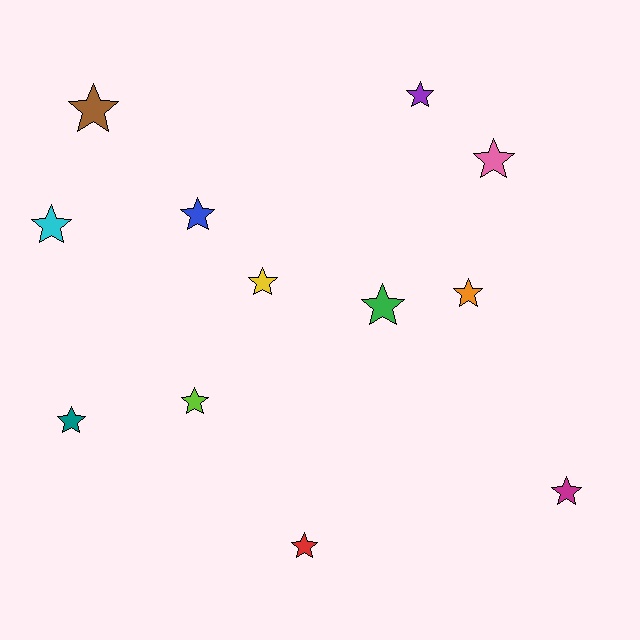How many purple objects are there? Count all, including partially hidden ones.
There is 1 purple object.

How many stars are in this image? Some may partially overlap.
There are 12 stars.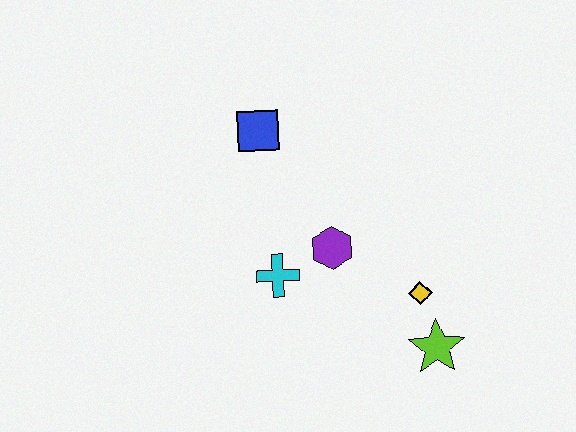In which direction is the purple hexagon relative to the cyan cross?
The purple hexagon is to the right of the cyan cross.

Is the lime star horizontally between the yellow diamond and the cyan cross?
No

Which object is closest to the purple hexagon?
The cyan cross is closest to the purple hexagon.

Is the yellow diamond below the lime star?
No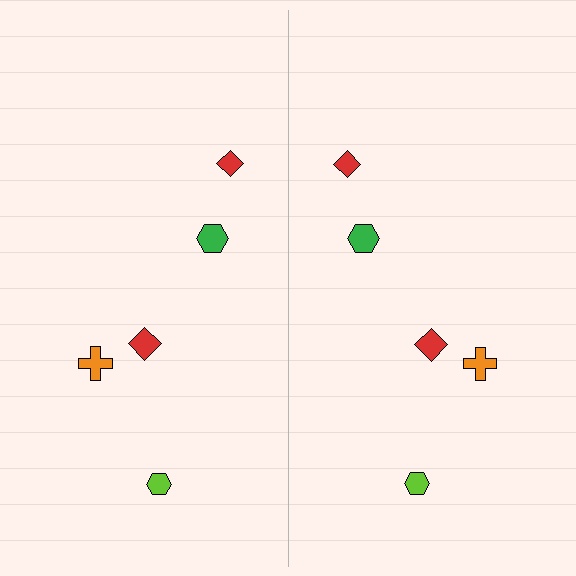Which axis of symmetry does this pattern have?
The pattern has a vertical axis of symmetry running through the center of the image.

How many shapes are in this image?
There are 10 shapes in this image.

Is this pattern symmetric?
Yes, this pattern has bilateral (reflection) symmetry.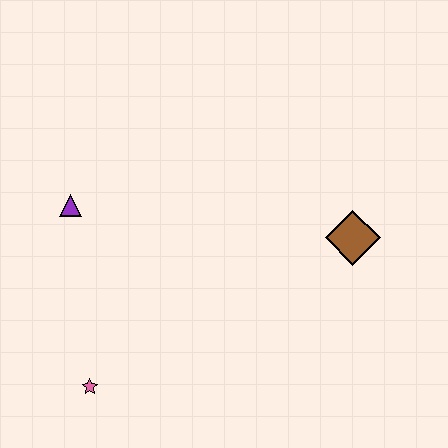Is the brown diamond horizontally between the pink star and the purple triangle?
No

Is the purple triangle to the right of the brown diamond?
No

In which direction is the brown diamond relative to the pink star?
The brown diamond is to the right of the pink star.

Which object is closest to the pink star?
The purple triangle is closest to the pink star.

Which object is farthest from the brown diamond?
The pink star is farthest from the brown diamond.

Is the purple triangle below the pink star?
No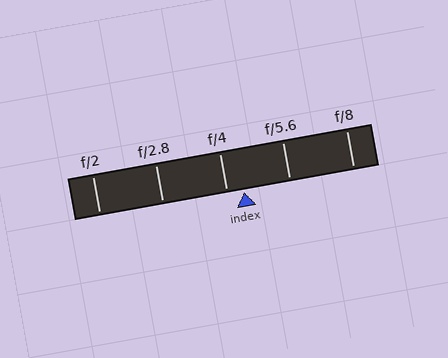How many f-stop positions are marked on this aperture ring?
There are 5 f-stop positions marked.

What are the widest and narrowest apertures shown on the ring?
The widest aperture shown is f/2 and the narrowest is f/8.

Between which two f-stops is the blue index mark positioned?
The index mark is between f/4 and f/5.6.